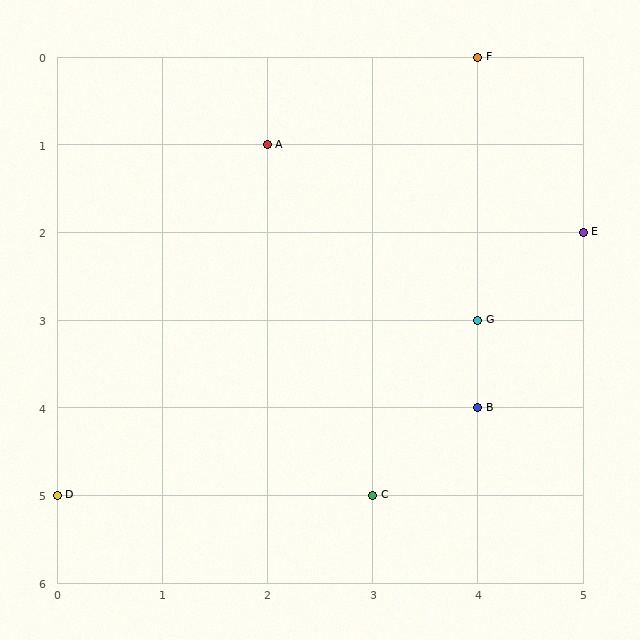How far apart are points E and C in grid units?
Points E and C are 2 columns and 3 rows apart (about 3.6 grid units diagonally).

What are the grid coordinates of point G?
Point G is at grid coordinates (4, 3).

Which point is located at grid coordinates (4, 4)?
Point B is at (4, 4).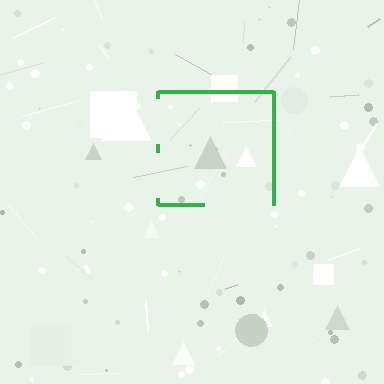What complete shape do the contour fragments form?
The contour fragments form a square.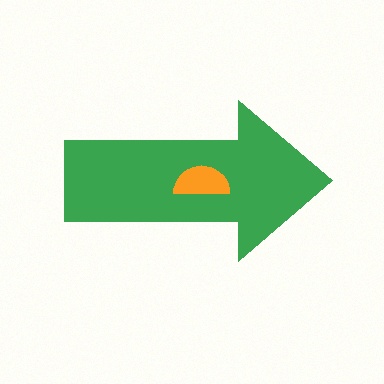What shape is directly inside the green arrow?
The orange semicircle.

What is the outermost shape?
The green arrow.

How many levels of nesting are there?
2.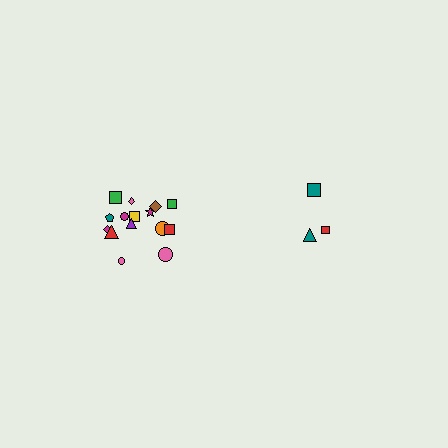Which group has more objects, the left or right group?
The left group.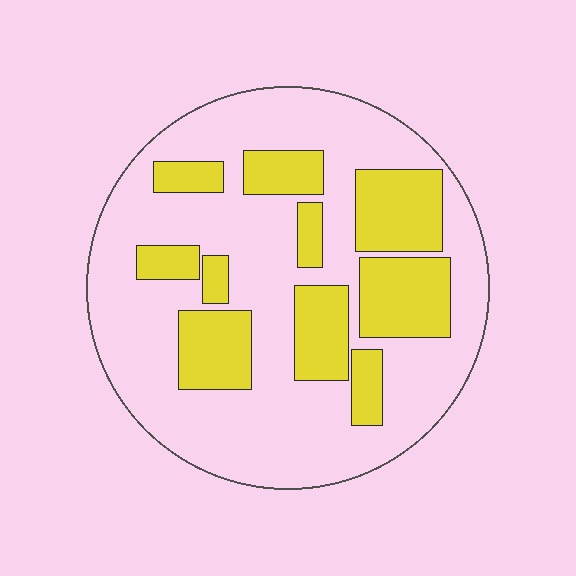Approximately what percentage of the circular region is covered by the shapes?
Approximately 30%.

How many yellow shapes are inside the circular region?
10.